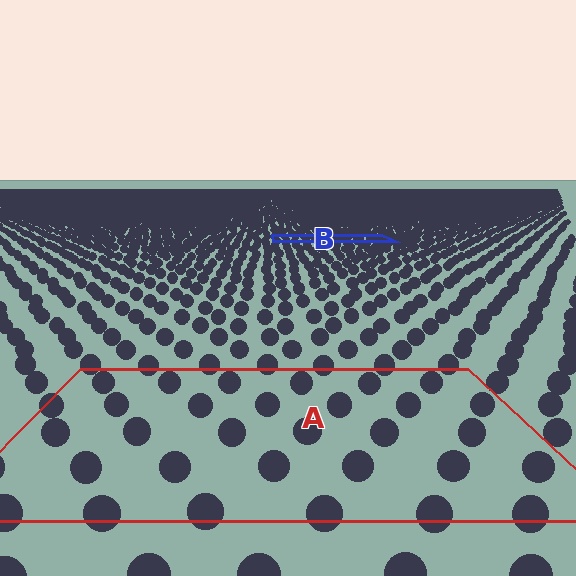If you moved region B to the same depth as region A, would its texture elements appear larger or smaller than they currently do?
They would appear larger. At a closer depth, the same texture elements are projected at a bigger on-screen size.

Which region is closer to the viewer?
Region A is closer. The texture elements there are larger and more spread out.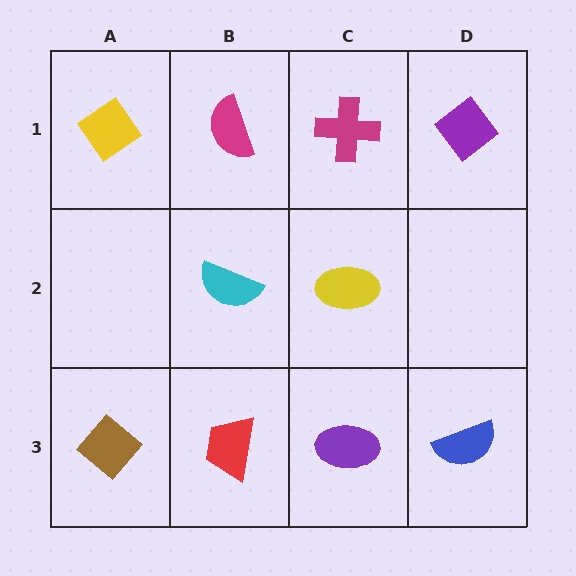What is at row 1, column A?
A yellow diamond.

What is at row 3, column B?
A red trapezoid.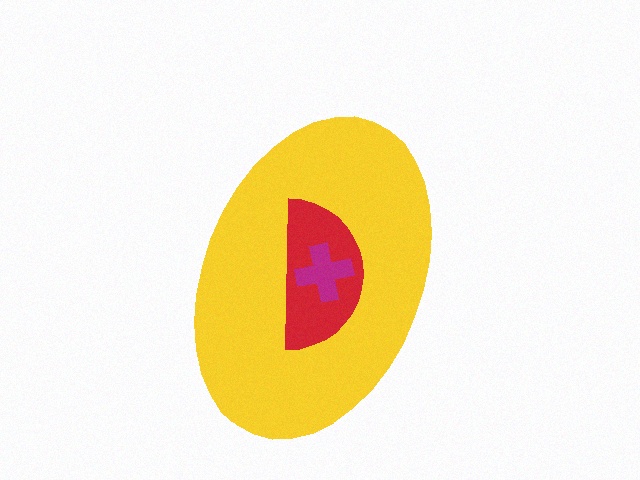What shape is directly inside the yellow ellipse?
The red semicircle.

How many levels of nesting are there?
3.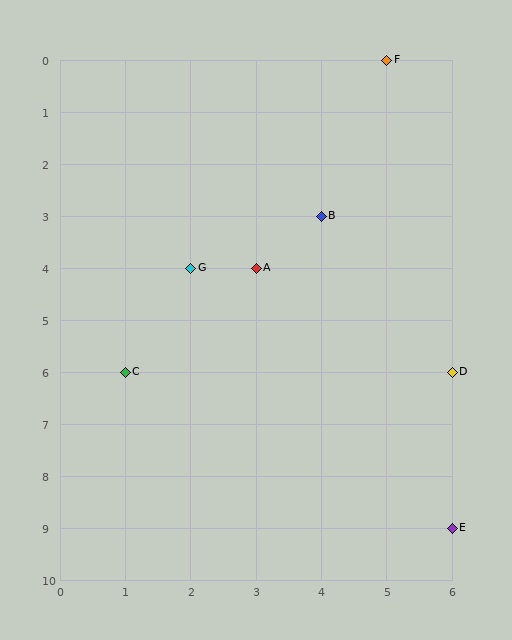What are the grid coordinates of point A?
Point A is at grid coordinates (3, 4).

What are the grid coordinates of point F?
Point F is at grid coordinates (5, 0).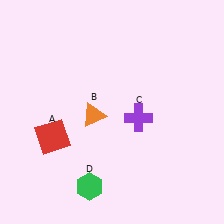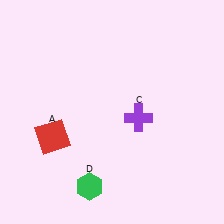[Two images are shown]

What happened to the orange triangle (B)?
The orange triangle (B) was removed in Image 2. It was in the bottom-left area of Image 1.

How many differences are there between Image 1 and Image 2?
There is 1 difference between the two images.